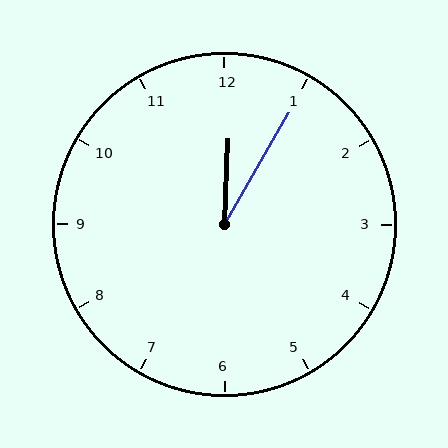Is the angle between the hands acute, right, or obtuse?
It is acute.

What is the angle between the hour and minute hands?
Approximately 28 degrees.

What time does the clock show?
12:05.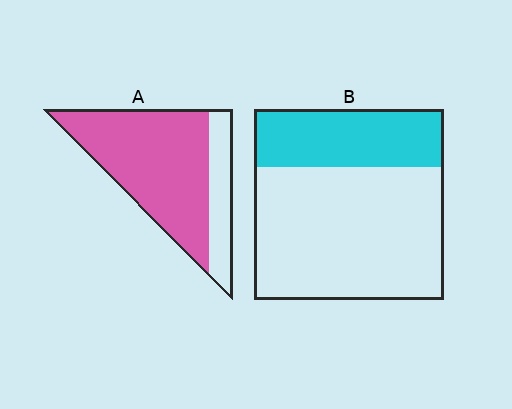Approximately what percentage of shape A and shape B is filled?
A is approximately 75% and B is approximately 30%.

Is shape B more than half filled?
No.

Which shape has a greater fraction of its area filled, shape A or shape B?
Shape A.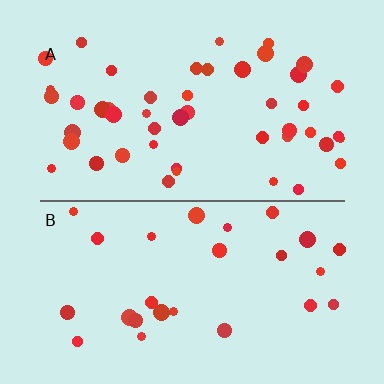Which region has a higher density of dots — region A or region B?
A (the top).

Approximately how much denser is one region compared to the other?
Approximately 1.8× — region A over region B.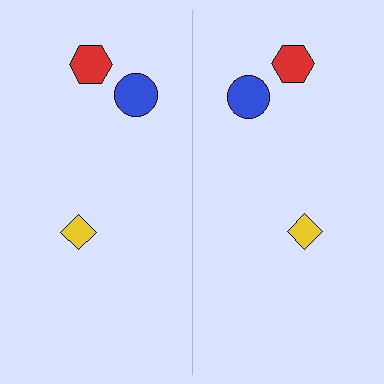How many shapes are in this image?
There are 6 shapes in this image.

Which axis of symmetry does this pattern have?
The pattern has a vertical axis of symmetry running through the center of the image.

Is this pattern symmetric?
Yes, this pattern has bilateral (reflection) symmetry.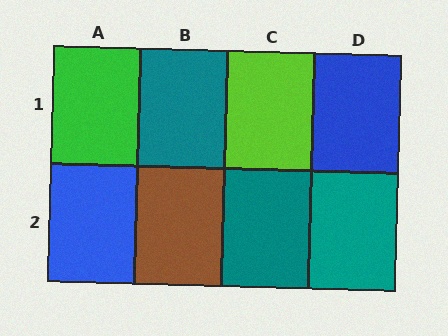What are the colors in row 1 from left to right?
Green, teal, lime, blue.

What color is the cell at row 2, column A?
Blue.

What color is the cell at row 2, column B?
Brown.